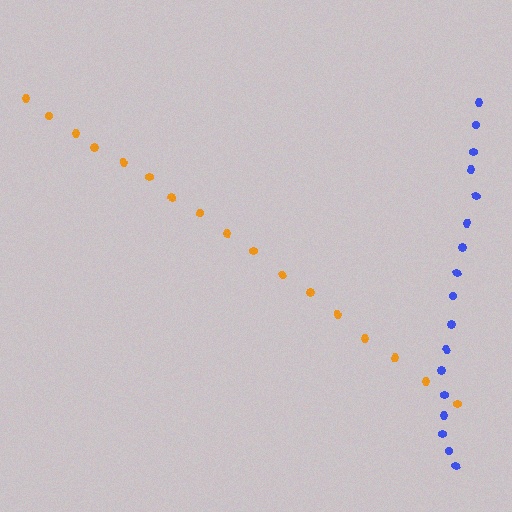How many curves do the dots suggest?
There are 2 distinct paths.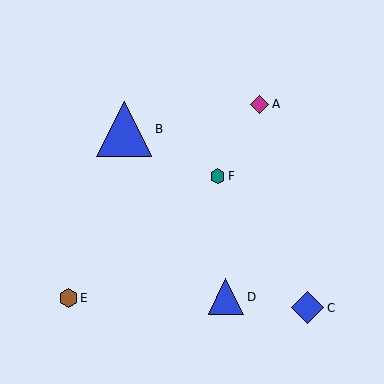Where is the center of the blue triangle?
The center of the blue triangle is at (226, 297).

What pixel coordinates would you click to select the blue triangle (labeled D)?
Click at (226, 297) to select the blue triangle D.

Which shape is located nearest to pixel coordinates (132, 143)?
The blue triangle (labeled B) at (124, 129) is nearest to that location.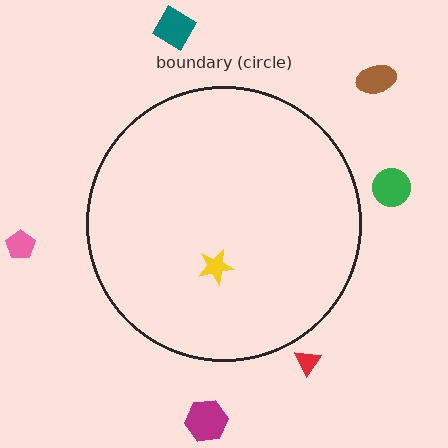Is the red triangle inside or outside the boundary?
Outside.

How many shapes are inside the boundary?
1 inside, 6 outside.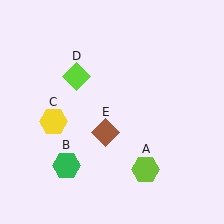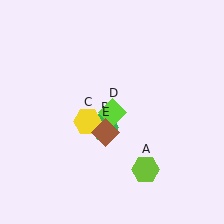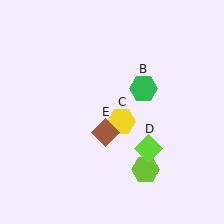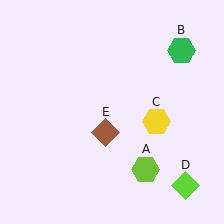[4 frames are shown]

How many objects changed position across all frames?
3 objects changed position: green hexagon (object B), yellow hexagon (object C), lime diamond (object D).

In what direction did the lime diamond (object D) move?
The lime diamond (object D) moved down and to the right.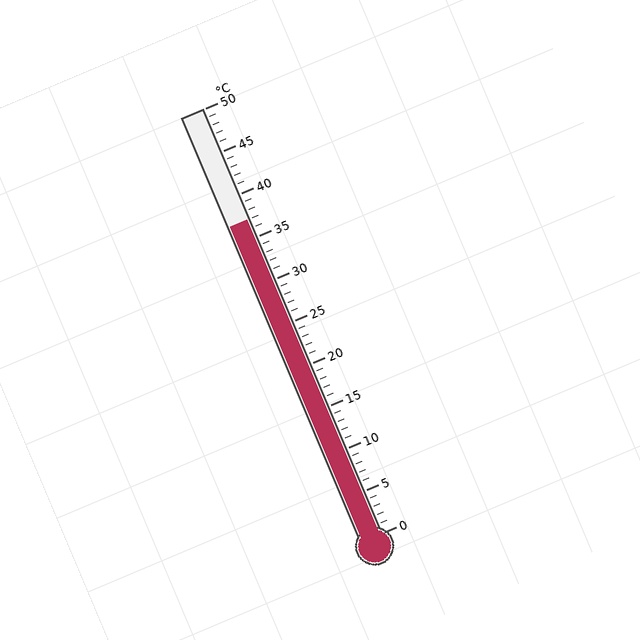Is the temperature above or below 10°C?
The temperature is above 10°C.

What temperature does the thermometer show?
The thermometer shows approximately 37°C.